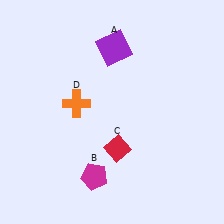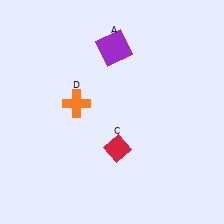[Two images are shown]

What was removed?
The magenta pentagon (B) was removed in Image 2.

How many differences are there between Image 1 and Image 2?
There is 1 difference between the two images.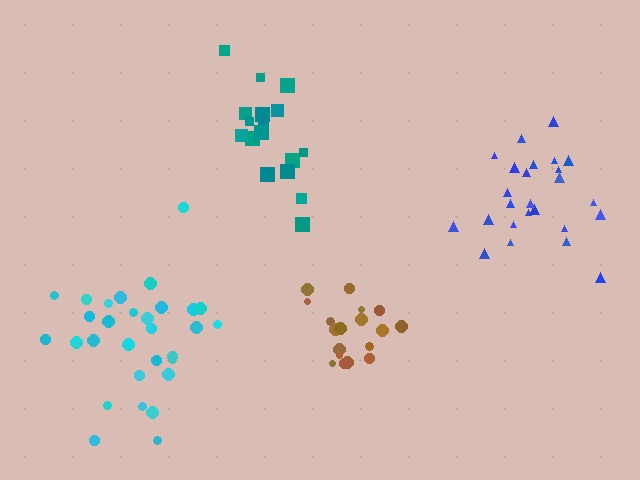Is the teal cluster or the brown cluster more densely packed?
Brown.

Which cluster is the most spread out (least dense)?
Blue.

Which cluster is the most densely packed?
Brown.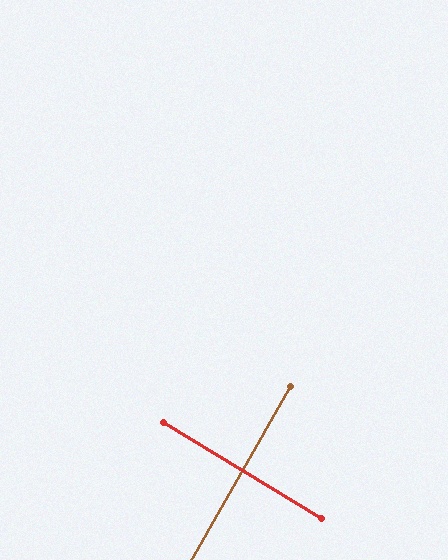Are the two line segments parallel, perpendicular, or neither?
Perpendicular — they meet at approximately 88°.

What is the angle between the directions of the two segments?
Approximately 88 degrees.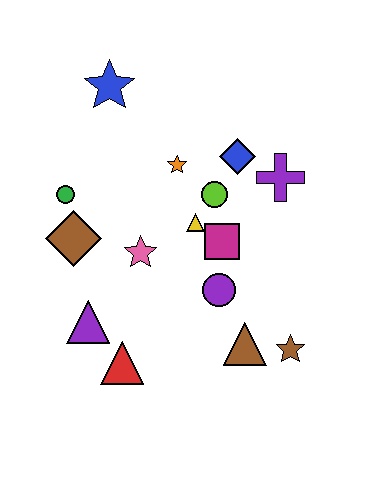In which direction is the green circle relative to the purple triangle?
The green circle is above the purple triangle.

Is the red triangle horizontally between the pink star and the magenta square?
No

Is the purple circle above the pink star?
No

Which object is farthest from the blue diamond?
The red triangle is farthest from the blue diamond.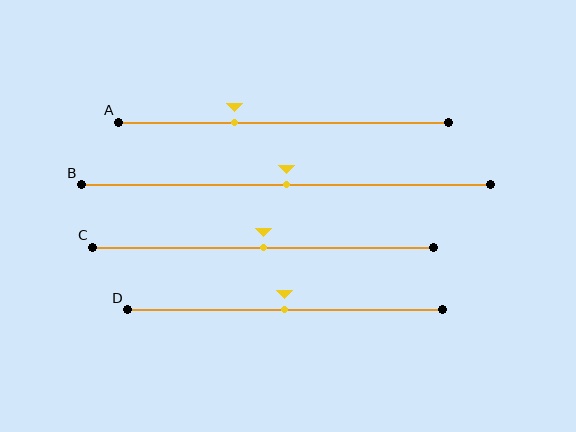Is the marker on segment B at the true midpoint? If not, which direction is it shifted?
Yes, the marker on segment B is at the true midpoint.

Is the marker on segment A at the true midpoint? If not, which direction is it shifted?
No, the marker on segment A is shifted to the left by about 15% of the segment length.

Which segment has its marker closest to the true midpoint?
Segment B has its marker closest to the true midpoint.